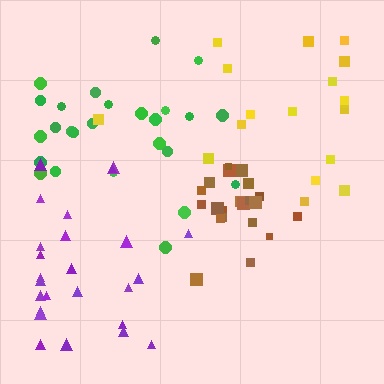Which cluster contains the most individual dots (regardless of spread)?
Green (26).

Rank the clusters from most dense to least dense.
brown, purple, green, yellow.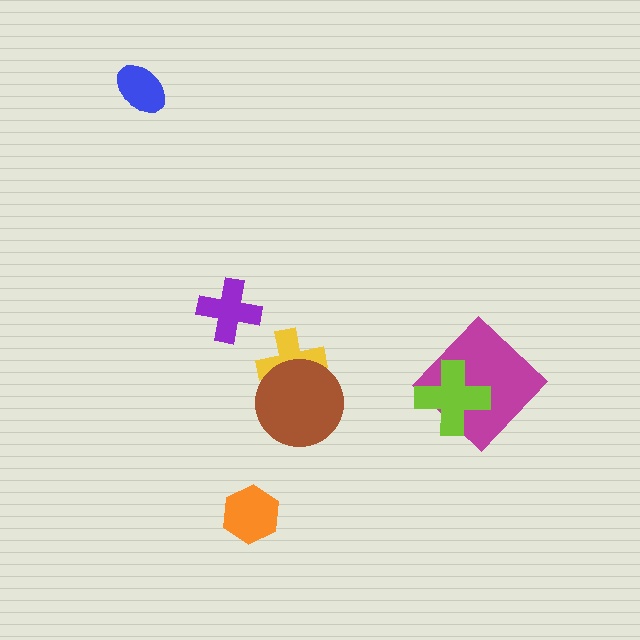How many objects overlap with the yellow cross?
1 object overlaps with the yellow cross.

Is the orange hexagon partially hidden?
No, no other shape covers it.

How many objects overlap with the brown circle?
1 object overlaps with the brown circle.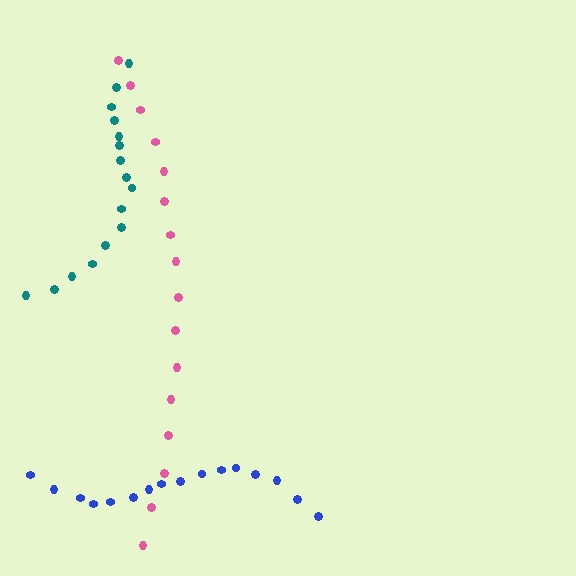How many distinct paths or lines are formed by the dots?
There are 3 distinct paths.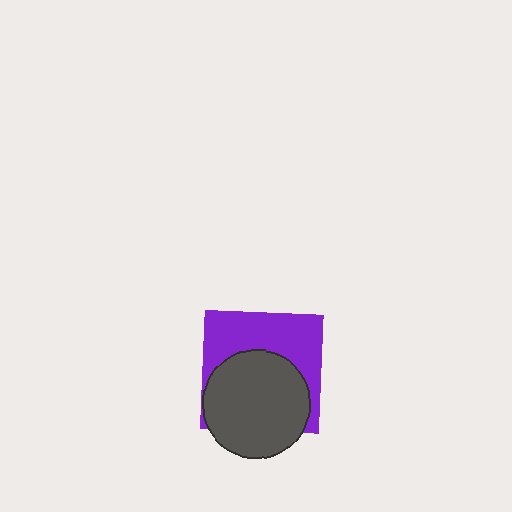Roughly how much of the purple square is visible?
About half of it is visible (roughly 47%).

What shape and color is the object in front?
The object in front is a dark gray circle.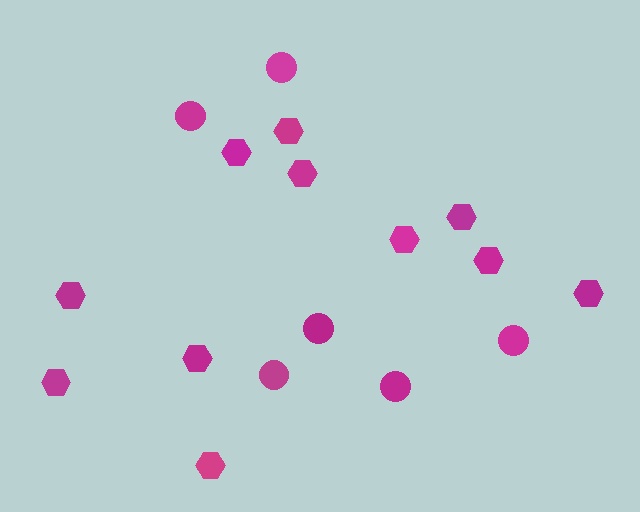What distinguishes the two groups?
There are 2 groups: one group of hexagons (11) and one group of circles (6).